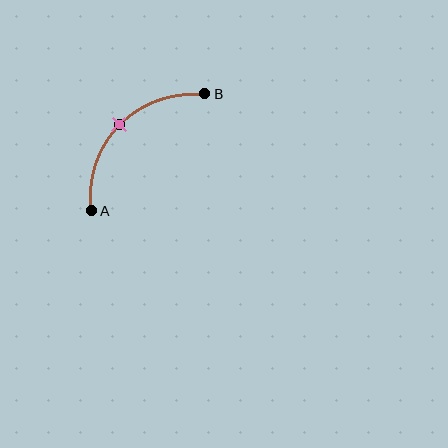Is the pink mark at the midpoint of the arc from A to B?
Yes. The pink mark lies on the arc at equal arc-length from both A and B — it is the arc midpoint.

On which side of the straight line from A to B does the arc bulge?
The arc bulges above and to the left of the straight line connecting A and B.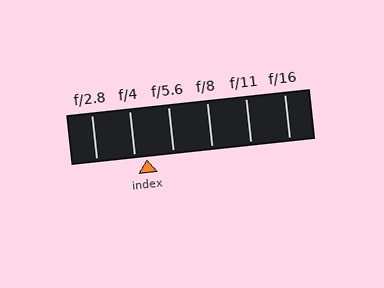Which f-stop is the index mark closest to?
The index mark is closest to f/4.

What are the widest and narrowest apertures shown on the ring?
The widest aperture shown is f/2.8 and the narrowest is f/16.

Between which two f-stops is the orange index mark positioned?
The index mark is between f/4 and f/5.6.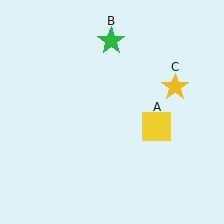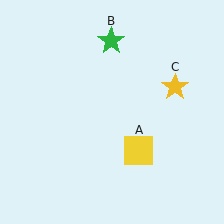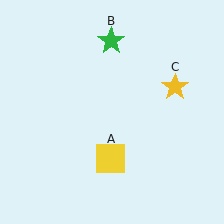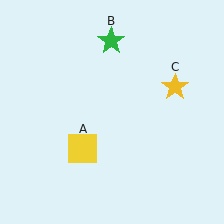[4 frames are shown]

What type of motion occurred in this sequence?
The yellow square (object A) rotated clockwise around the center of the scene.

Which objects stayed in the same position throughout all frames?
Green star (object B) and yellow star (object C) remained stationary.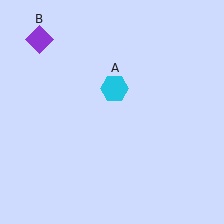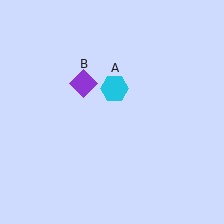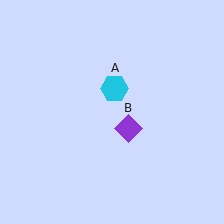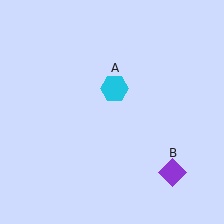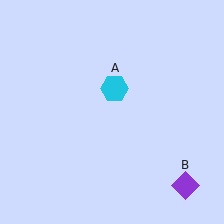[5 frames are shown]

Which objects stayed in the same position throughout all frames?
Cyan hexagon (object A) remained stationary.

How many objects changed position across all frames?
1 object changed position: purple diamond (object B).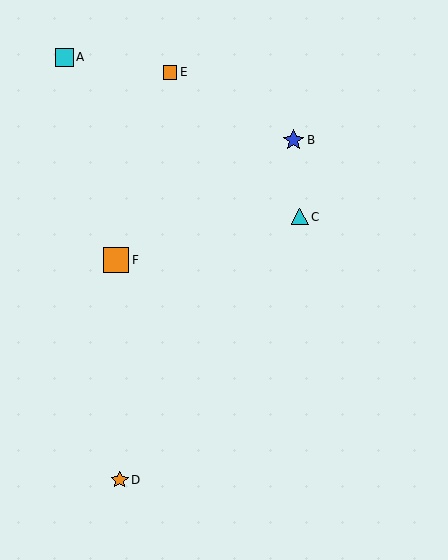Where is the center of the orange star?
The center of the orange star is at (120, 480).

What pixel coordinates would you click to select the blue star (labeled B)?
Click at (293, 140) to select the blue star B.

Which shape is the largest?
The orange square (labeled F) is the largest.